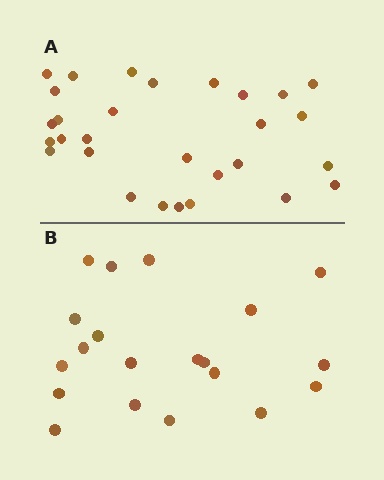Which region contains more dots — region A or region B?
Region A (the top region) has more dots.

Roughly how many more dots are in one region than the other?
Region A has roughly 8 or so more dots than region B.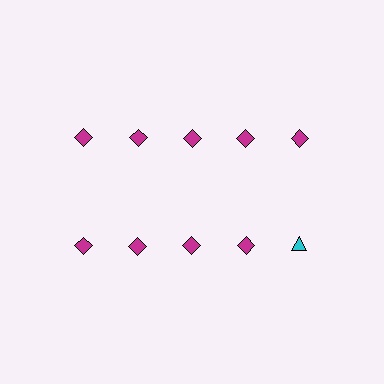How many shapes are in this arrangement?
There are 10 shapes arranged in a grid pattern.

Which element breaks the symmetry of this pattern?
The cyan triangle in the second row, rightmost column breaks the symmetry. All other shapes are magenta diamonds.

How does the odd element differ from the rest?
It differs in both color (cyan instead of magenta) and shape (triangle instead of diamond).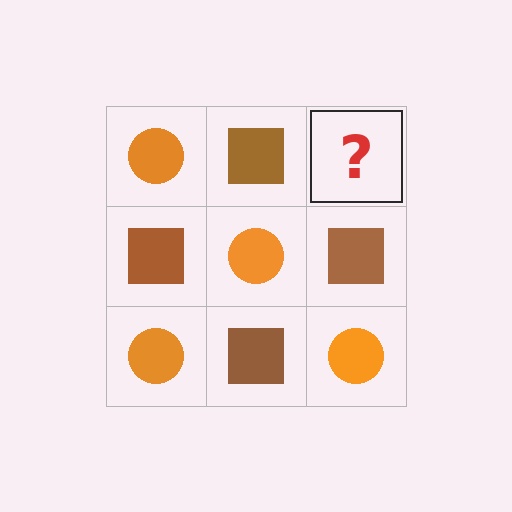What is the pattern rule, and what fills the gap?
The rule is that it alternates orange circle and brown square in a checkerboard pattern. The gap should be filled with an orange circle.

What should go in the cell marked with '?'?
The missing cell should contain an orange circle.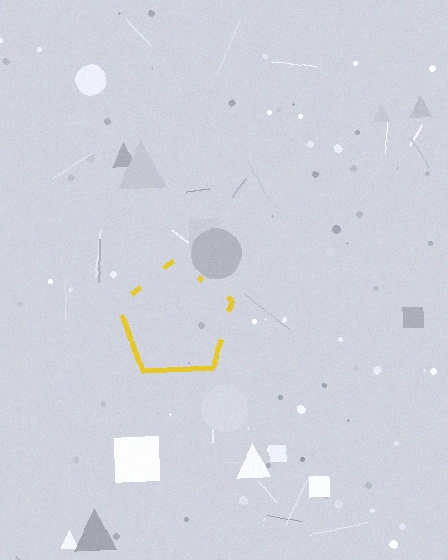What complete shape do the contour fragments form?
The contour fragments form a pentagon.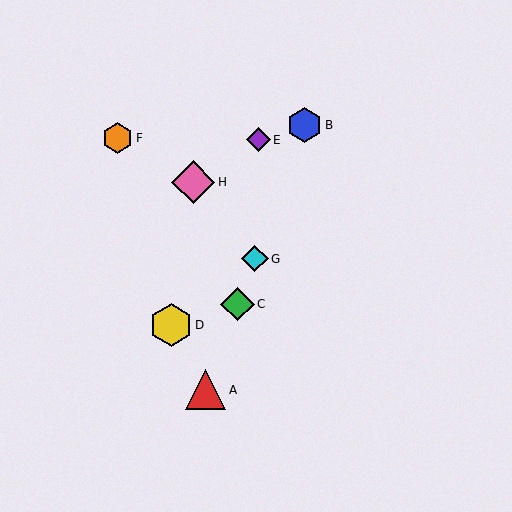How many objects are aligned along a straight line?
4 objects (A, B, C, G) are aligned along a straight line.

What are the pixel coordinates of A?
Object A is at (206, 390).